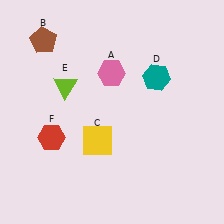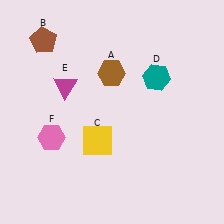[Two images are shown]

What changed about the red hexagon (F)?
In Image 1, F is red. In Image 2, it changed to pink.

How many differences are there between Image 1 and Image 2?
There are 3 differences between the two images.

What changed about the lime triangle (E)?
In Image 1, E is lime. In Image 2, it changed to magenta.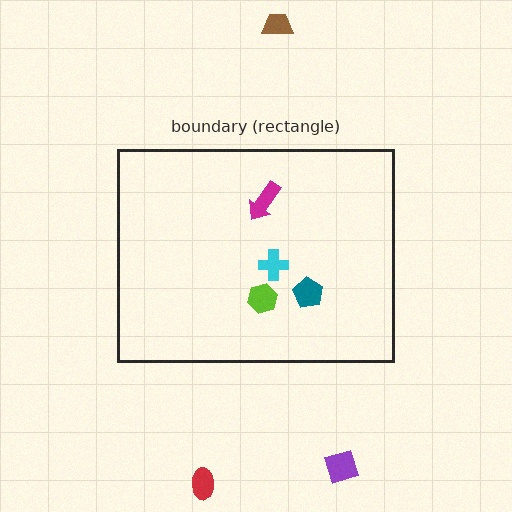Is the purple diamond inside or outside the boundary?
Outside.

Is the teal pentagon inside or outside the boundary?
Inside.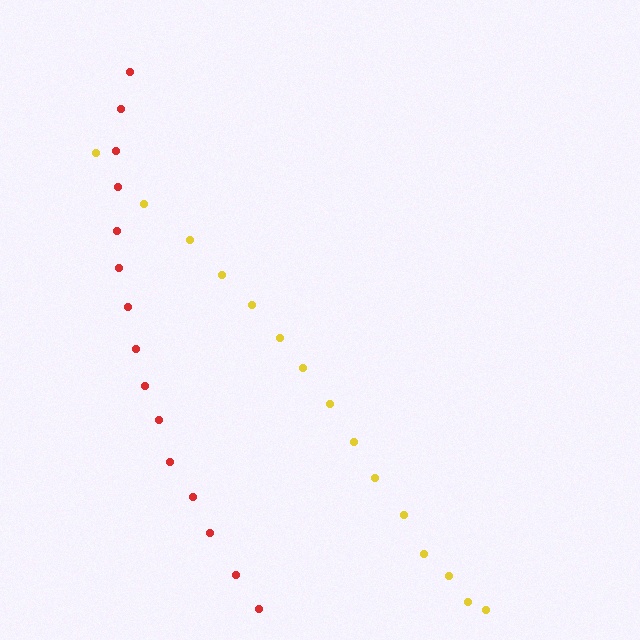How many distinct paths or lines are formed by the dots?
There are 2 distinct paths.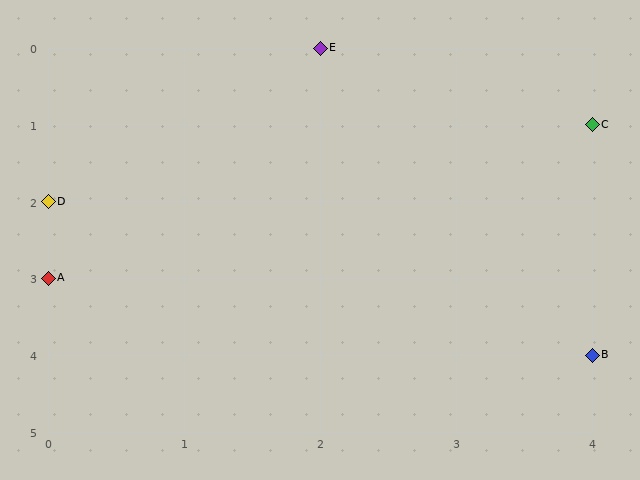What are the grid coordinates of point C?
Point C is at grid coordinates (4, 1).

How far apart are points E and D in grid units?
Points E and D are 2 columns and 2 rows apart (about 2.8 grid units diagonally).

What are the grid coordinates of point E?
Point E is at grid coordinates (2, 0).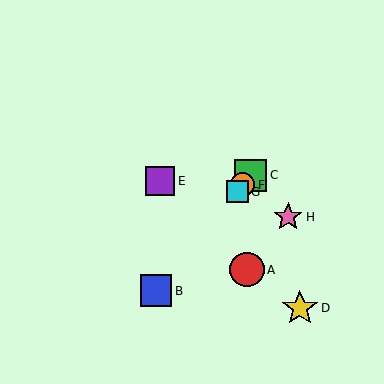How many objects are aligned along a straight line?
4 objects (B, C, F, G) are aligned along a straight line.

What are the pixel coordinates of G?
Object G is at (237, 192).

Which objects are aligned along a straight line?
Objects B, C, F, G are aligned along a straight line.